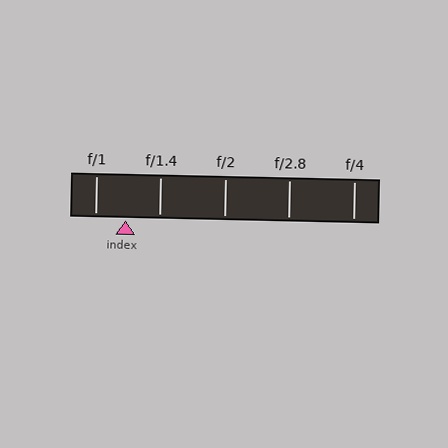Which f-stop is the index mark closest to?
The index mark is closest to f/1.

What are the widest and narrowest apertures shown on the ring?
The widest aperture shown is f/1 and the narrowest is f/4.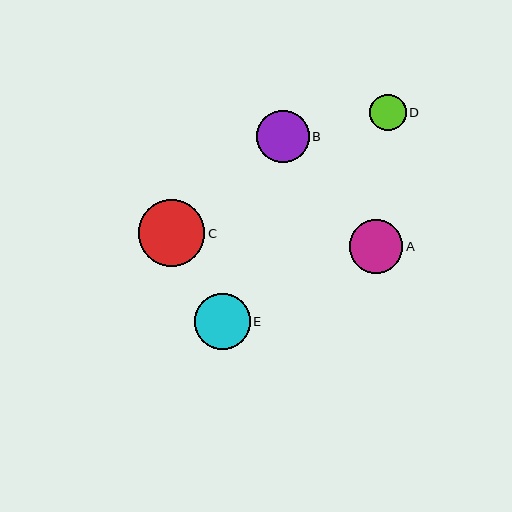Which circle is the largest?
Circle C is the largest with a size of approximately 67 pixels.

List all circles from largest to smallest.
From largest to smallest: C, E, A, B, D.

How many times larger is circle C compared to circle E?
Circle C is approximately 1.2 times the size of circle E.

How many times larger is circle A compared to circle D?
Circle A is approximately 1.5 times the size of circle D.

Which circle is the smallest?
Circle D is the smallest with a size of approximately 36 pixels.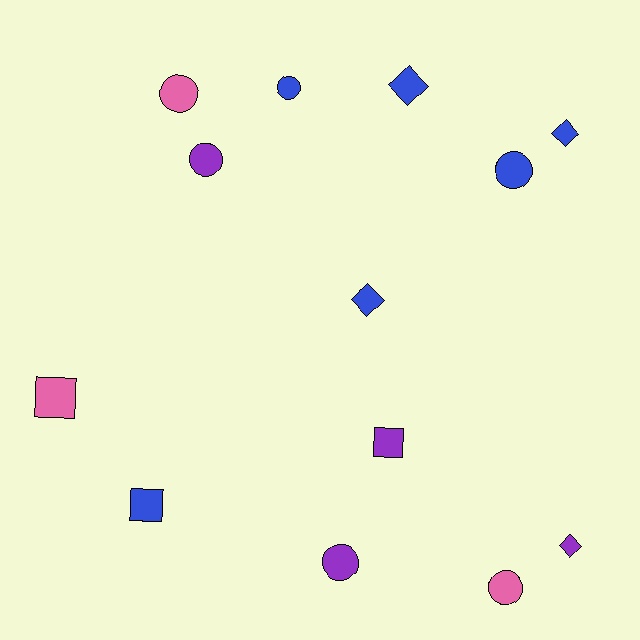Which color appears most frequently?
Blue, with 6 objects.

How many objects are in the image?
There are 13 objects.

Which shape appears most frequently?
Circle, with 6 objects.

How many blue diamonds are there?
There are 3 blue diamonds.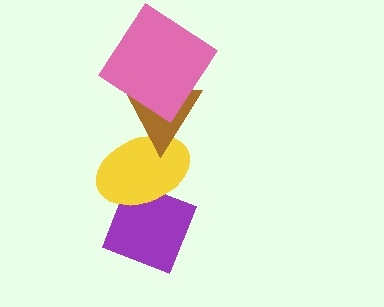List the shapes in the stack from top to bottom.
From top to bottom: the pink diamond, the brown triangle, the yellow ellipse, the purple diamond.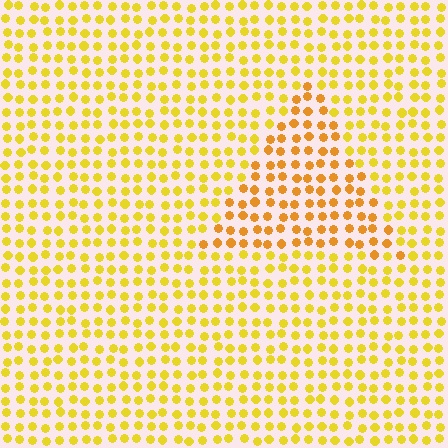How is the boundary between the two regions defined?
The boundary is defined purely by a slight shift in hue (about 21 degrees). Spacing, size, and orientation are identical on both sides.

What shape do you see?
I see a triangle.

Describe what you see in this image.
The image is filled with small yellow elements in a uniform arrangement. A triangle-shaped region is visible where the elements are tinted to a slightly different hue, forming a subtle color boundary.